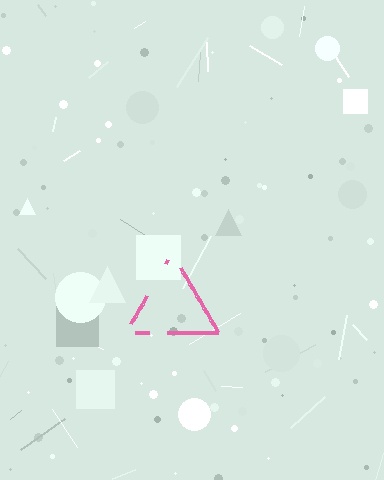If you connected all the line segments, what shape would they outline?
They would outline a triangle.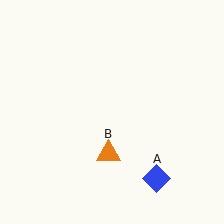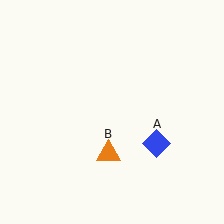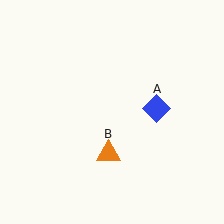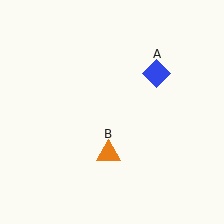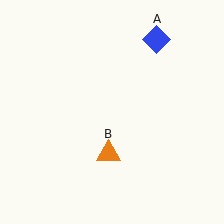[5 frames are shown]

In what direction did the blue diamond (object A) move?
The blue diamond (object A) moved up.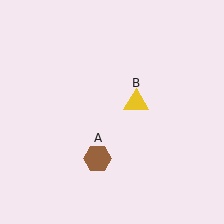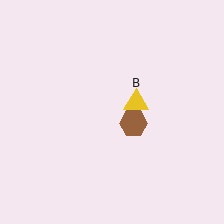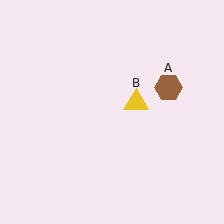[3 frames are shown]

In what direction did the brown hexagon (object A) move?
The brown hexagon (object A) moved up and to the right.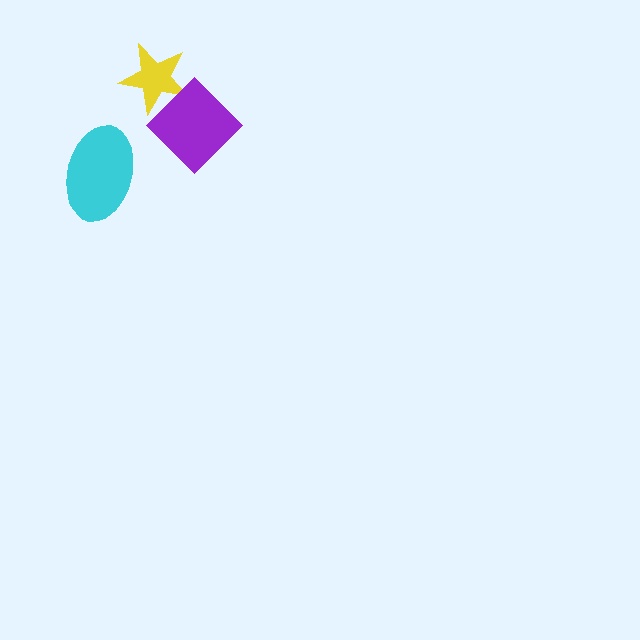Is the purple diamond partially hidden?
No, no other shape covers it.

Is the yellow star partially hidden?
Yes, it is partially covered by another shape.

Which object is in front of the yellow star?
The purple diamond is in front of the yellow star.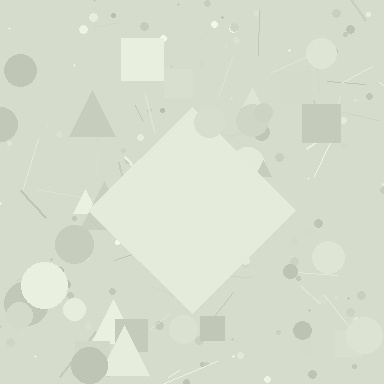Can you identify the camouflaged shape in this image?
The camouflaged shape is a diamond.